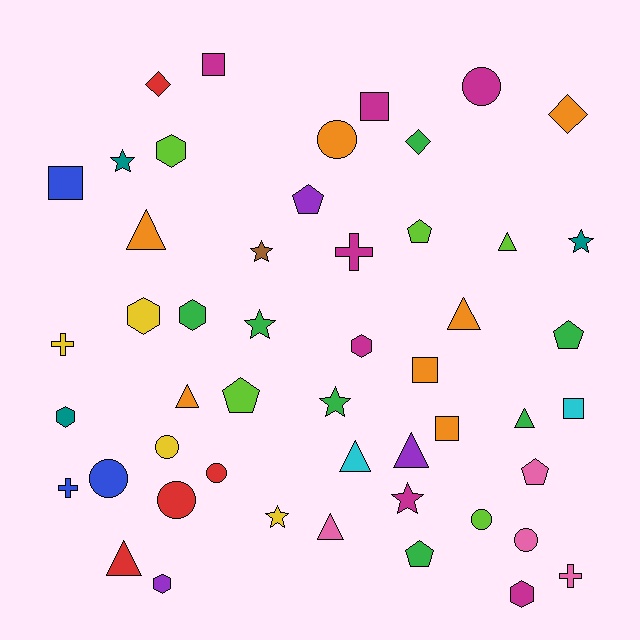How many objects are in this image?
There are 50 objects.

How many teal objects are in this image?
There are 3 teal objects.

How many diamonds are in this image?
There are 3 diamonds.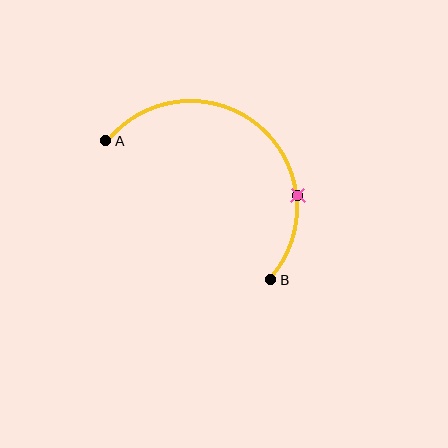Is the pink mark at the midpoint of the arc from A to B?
No. The pink mark lies on the arc but is closer to endpoint B. The arc midpoint would be at the point on the curve equidistant along the arc from both A and B.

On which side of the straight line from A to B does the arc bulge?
The arc bulges above and to the right of the straight line connecting A and B.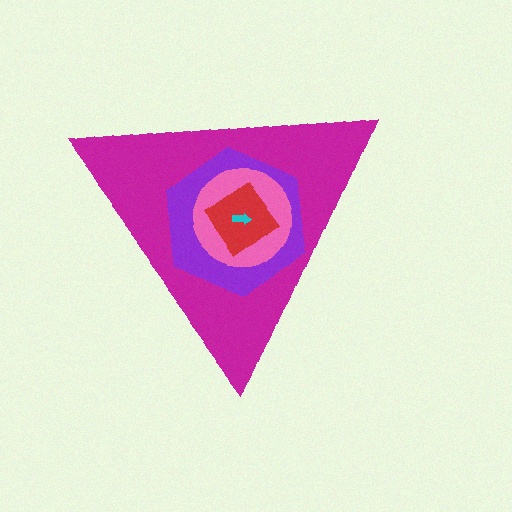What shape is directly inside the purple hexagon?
The pink circle.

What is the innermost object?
The cyan arrow.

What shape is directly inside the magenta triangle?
The purple hexagon.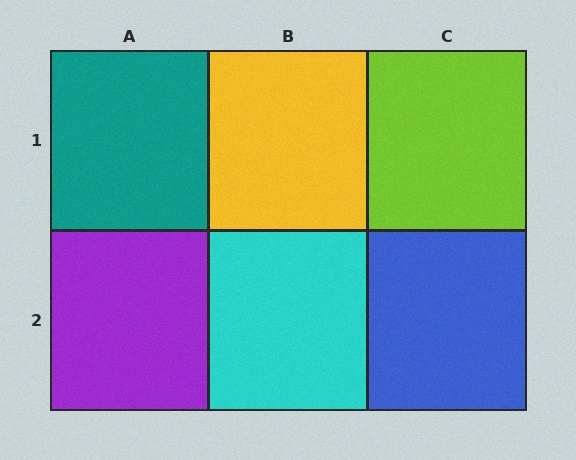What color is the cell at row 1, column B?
Yellow.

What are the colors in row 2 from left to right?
Purple, cyan, blue.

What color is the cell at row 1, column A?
Teal.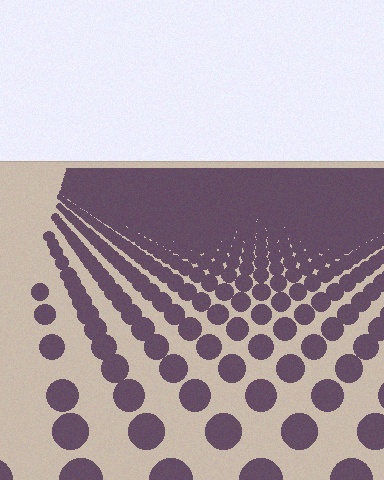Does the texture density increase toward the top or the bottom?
Density increases toward the top.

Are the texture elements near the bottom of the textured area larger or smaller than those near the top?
Larger. Near the bottom, elements are closer to the viewer and appear at a bigger on-screen size.